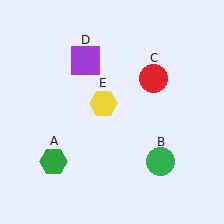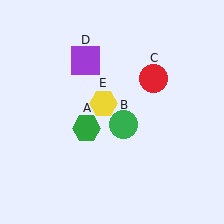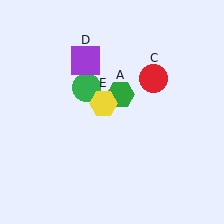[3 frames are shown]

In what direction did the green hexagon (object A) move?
The green hexagon (object A) moved up and to the right.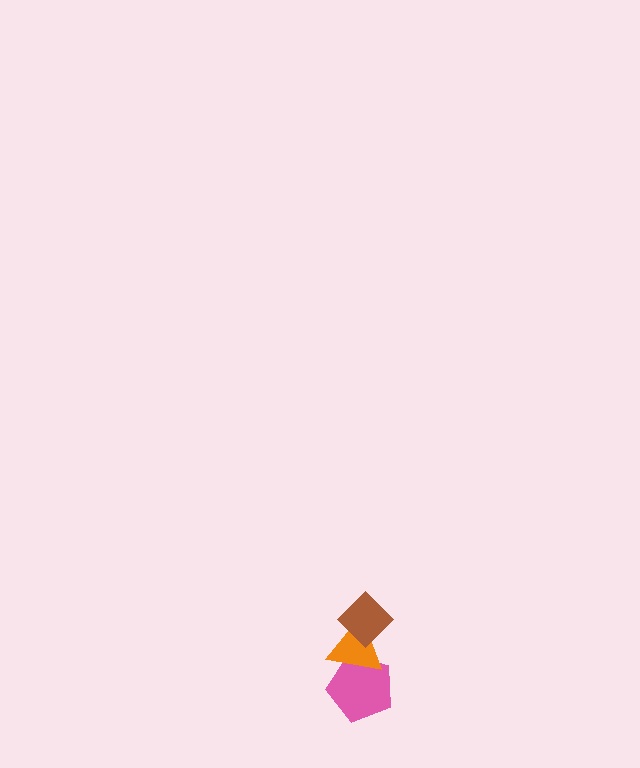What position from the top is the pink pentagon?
The pink pentagon is 3rd from the top.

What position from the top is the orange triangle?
The orange triangle is 2nd from the top.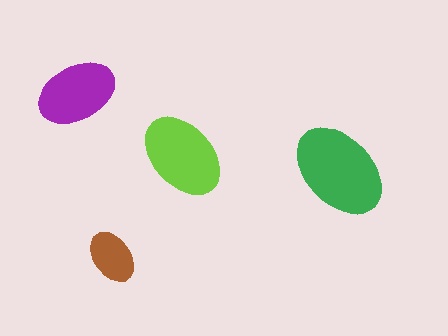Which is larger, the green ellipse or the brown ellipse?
The green one.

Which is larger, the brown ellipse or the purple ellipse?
The purple one.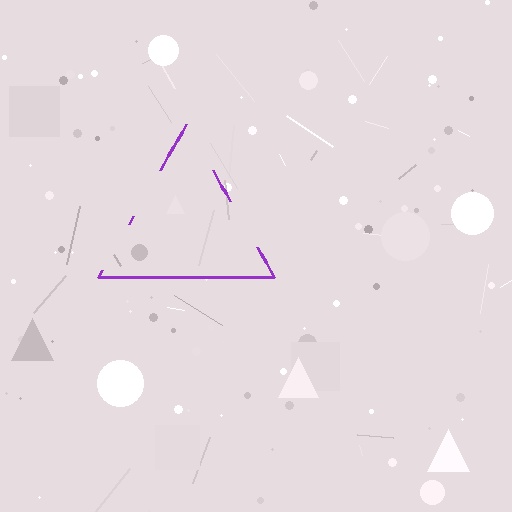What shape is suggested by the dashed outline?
The dashed outline suggests a triangle.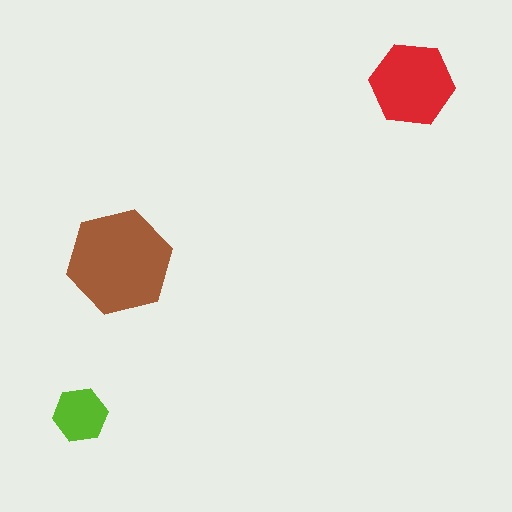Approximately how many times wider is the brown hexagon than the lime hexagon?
About 2 times wider.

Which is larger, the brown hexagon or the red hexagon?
The brown one.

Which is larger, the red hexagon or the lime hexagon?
The red one.